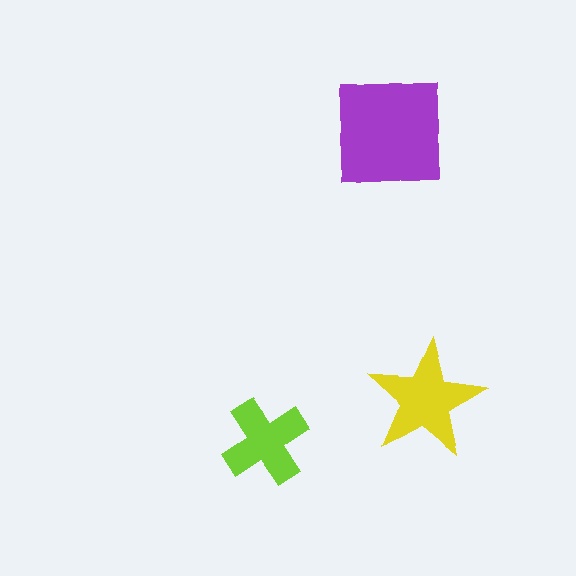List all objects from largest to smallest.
The purple square, the yellow star, the lime cross.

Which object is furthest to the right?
The yellow star is rightmost.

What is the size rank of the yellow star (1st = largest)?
2nd.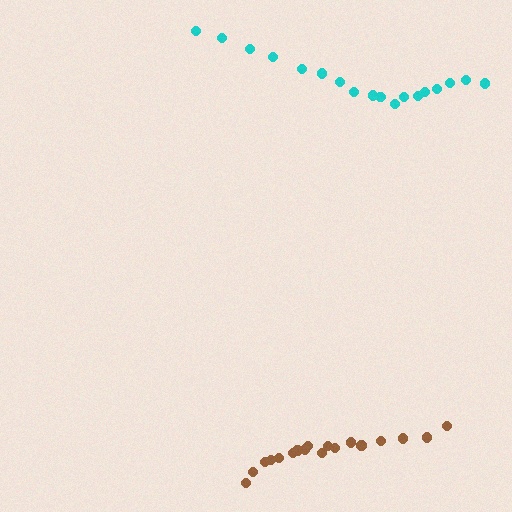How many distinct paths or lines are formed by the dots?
There are 2 distinct paths.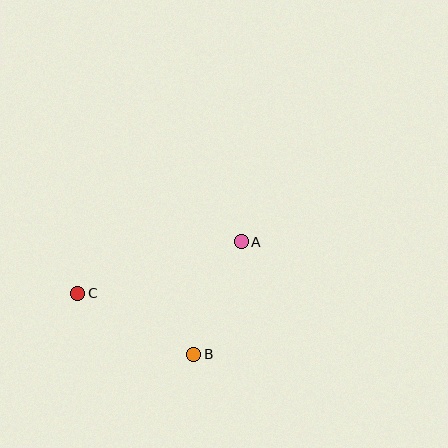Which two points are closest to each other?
Points A and B are closest to each other.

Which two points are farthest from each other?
Points A and C are farthest from each other.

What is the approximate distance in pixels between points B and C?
The distance between B and C is approximately 131 pixels.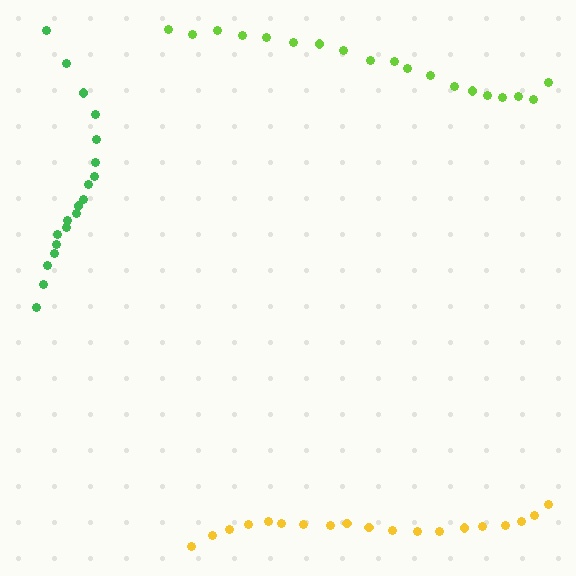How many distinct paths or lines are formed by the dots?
There are 3 distinct paths.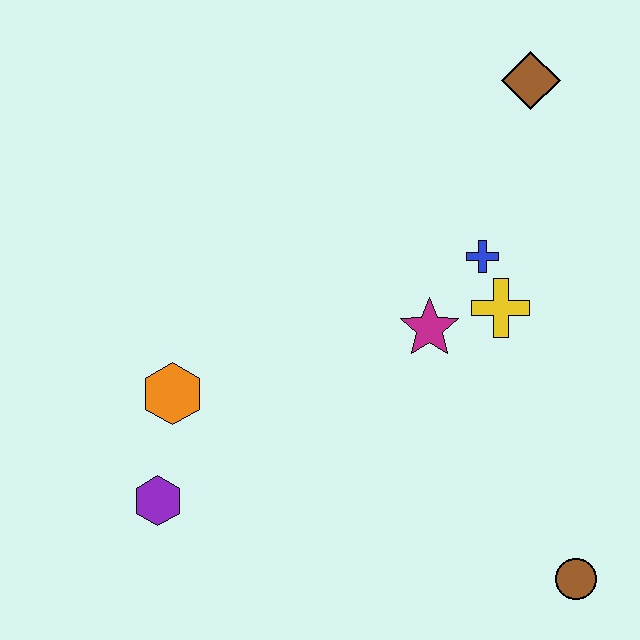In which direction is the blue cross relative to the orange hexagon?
The blue cross is to the right of the orange hexagon.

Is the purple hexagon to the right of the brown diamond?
No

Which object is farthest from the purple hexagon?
The brown diamond is farthest from the purple hexagon.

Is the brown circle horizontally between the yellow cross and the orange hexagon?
No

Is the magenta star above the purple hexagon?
Yes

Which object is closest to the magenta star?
The yellow cross is closest to the magenta star.